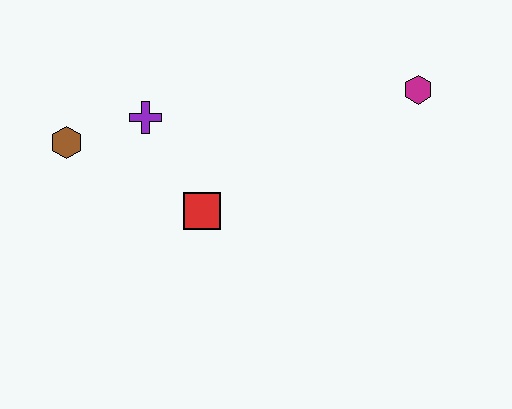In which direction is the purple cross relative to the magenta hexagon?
The purple cross is to the left of the magenta hexagon.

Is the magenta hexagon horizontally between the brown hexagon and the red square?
No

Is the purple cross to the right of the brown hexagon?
Yes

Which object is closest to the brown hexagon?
The purple cross is closest to the brown hexagon.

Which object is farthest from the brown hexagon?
The magenta hexagon is farthest from the brown hexagon.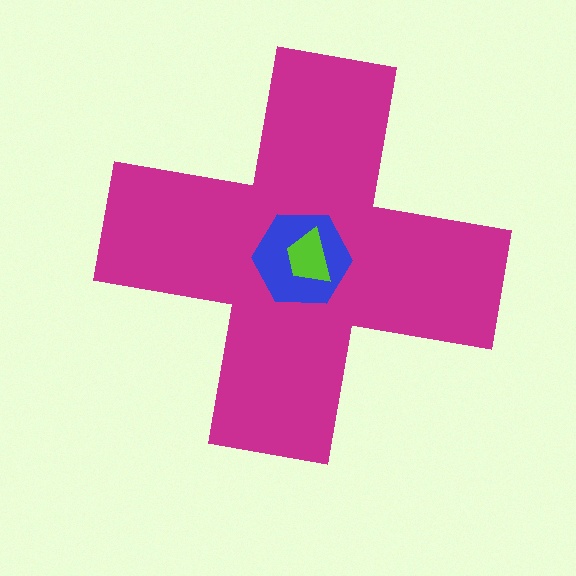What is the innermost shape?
The lime trapezoid.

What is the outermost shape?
The magenta cross.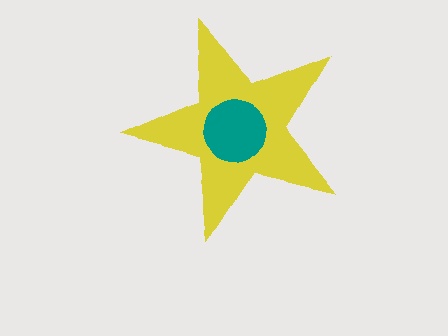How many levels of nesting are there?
2.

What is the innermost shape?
The teal circle.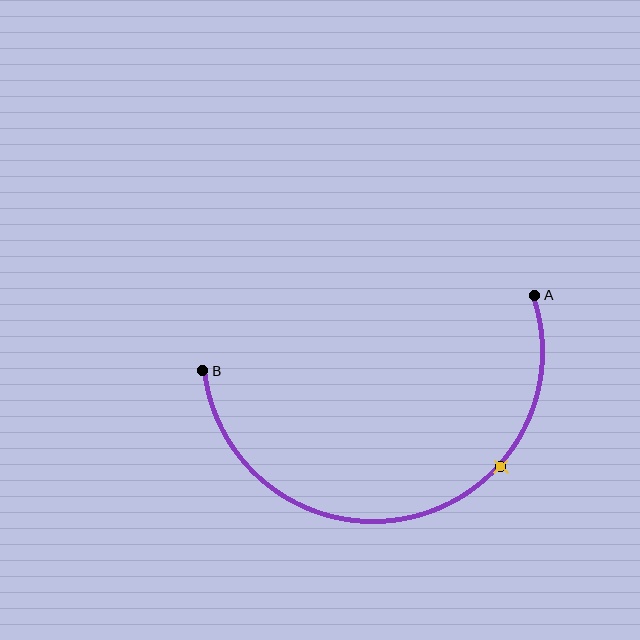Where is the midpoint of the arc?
The arc midpoint is the point on the curve farthest from the straight line joining A and B. It sits below that line.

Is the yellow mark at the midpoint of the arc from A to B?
No. The yellow mark lies on the arc but is closer to endpoint A. The arc midpoint would be at the point on the curve equidistant along the arc from both A and B.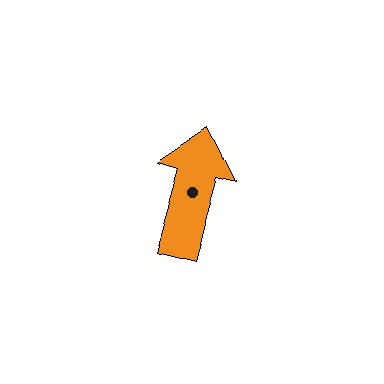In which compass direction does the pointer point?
North.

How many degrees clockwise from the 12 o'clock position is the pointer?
Approximately 15 degrees.